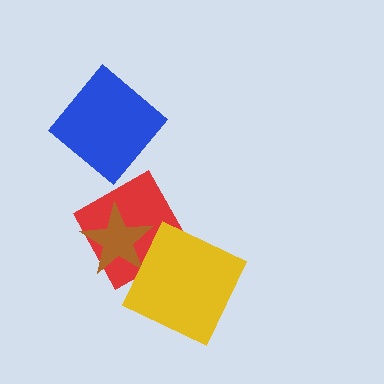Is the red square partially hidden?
Yes, it is partially covered by another shape.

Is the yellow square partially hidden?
No, no other shape covers it.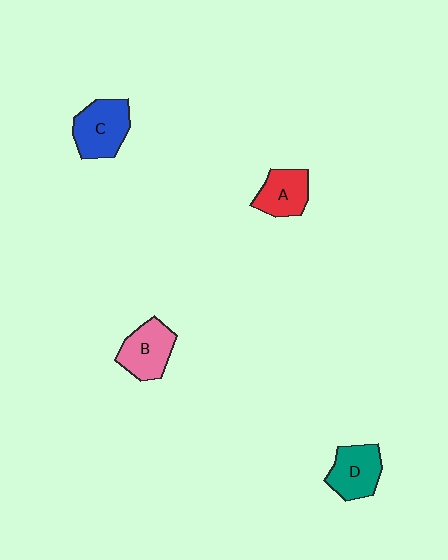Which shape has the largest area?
Shape C (blue).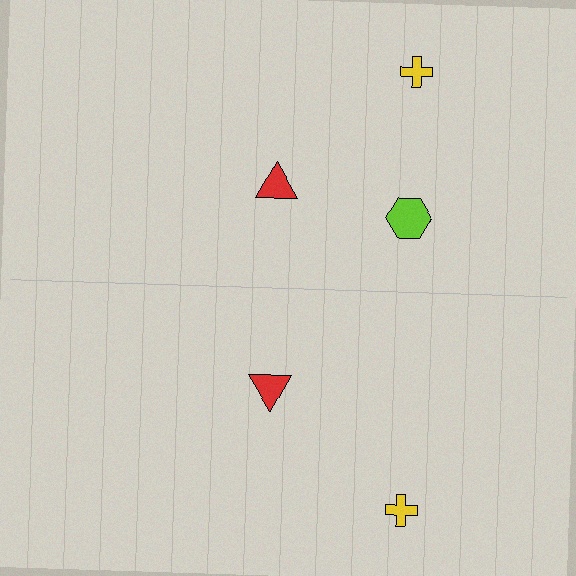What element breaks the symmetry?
A lime hexagon is missing from the bottom side.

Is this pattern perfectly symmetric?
No, the pattern is not perfectly symmetric. A lime hexagon is missing from the bottom side.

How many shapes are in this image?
There are 5 shapes in this image.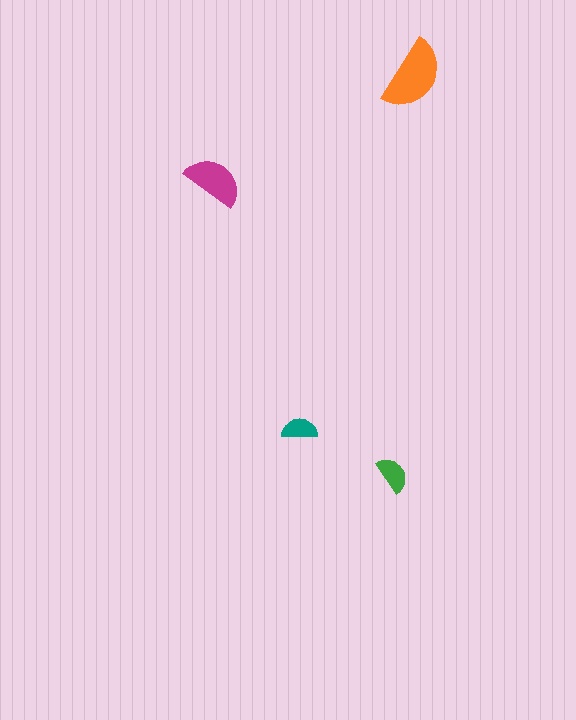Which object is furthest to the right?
The orange semicircle is rightmost.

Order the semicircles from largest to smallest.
the orange one, the magenta one, the green one, the teal one.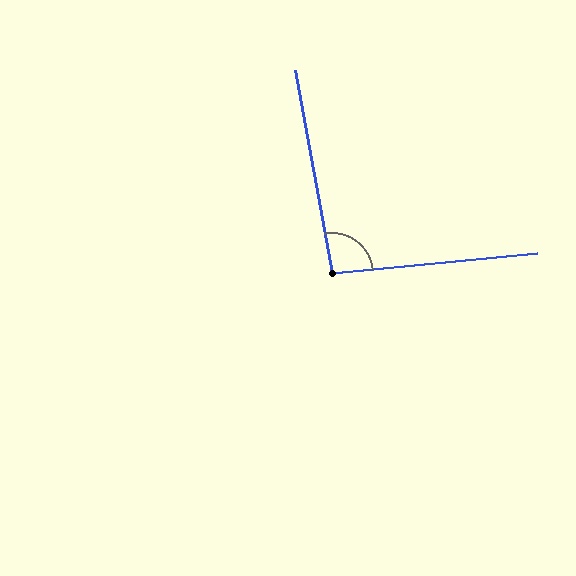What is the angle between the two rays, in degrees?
Approximately 95 degrees.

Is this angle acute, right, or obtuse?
It is approximately a right angle.